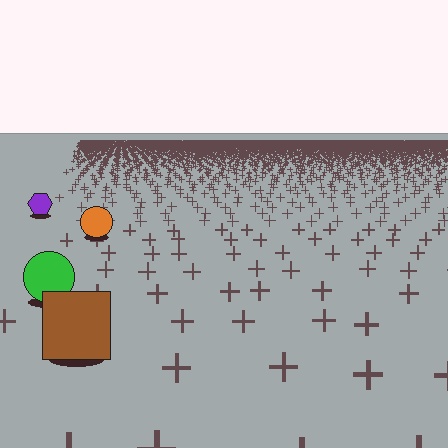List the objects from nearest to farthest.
From nearest to farthest: the brown square, the green circle, the orange circle, the purple hexagon.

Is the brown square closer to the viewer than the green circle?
Yes. The brown square is closer — you can tell from the texture gradient: the ground texture is coarser near it.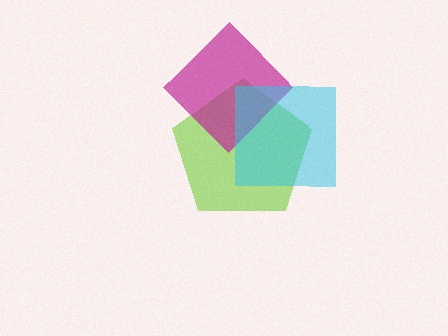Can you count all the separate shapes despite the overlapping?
Yes, there are 3 separate shapes.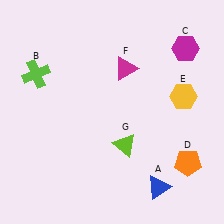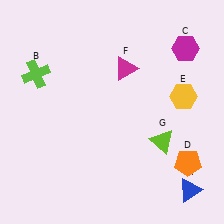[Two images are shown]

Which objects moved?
The objects that moved are: the blue triangle (A), the lime triangle (G).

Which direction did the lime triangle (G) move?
The lime triangle (G) moved right.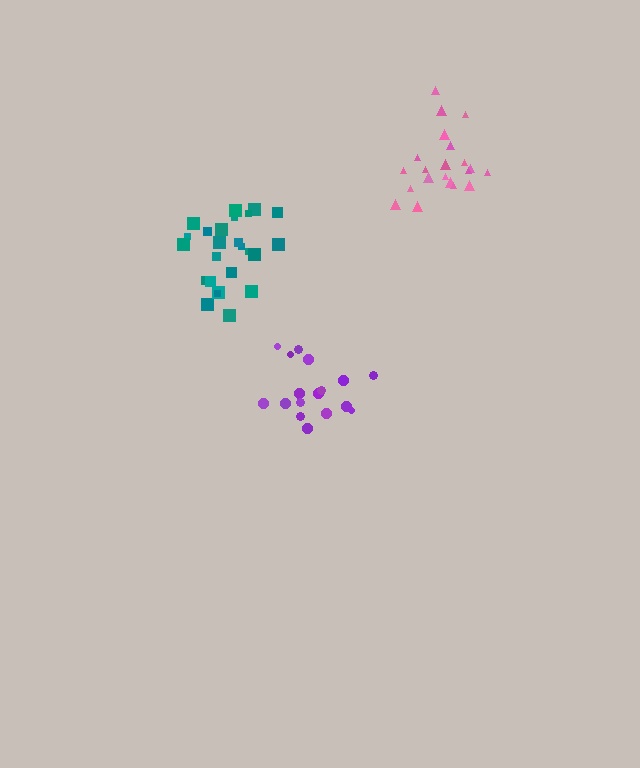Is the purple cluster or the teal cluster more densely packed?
Teal.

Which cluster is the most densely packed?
Pink.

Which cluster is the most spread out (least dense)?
Purple.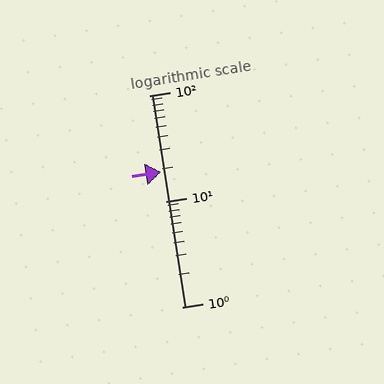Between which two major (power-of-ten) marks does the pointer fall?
The pointer is between 10 and 100.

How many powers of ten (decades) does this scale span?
The scale spans 2 decades, from 1 to 100.